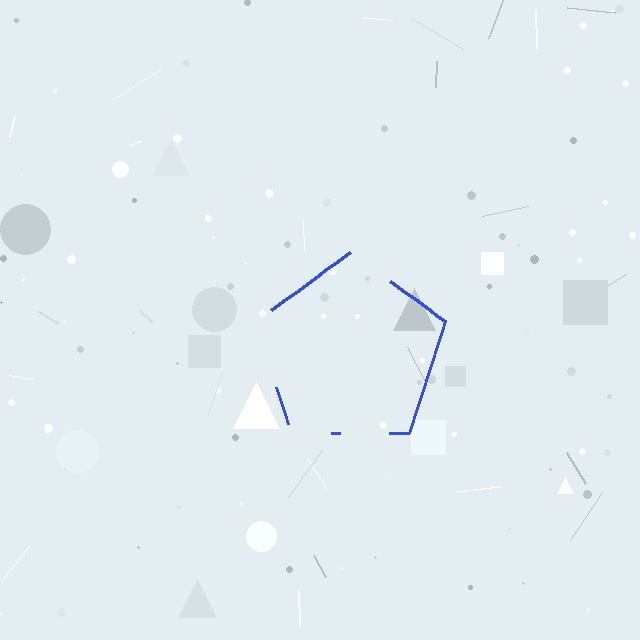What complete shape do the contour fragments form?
The contour fragments form a pentagon.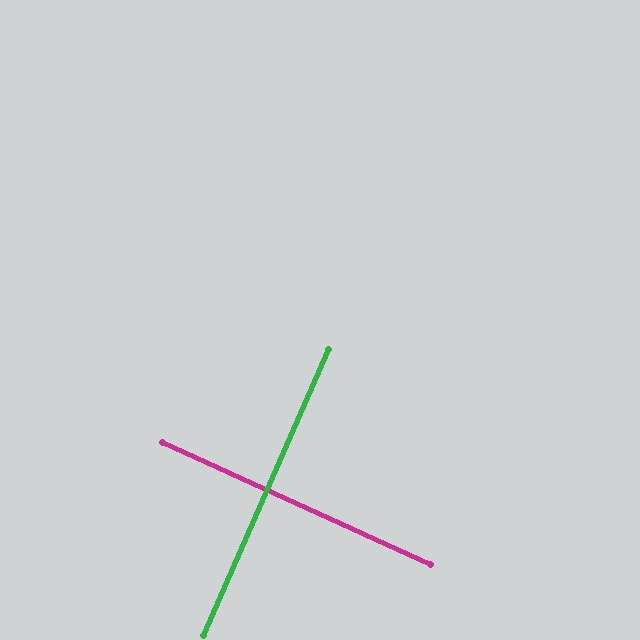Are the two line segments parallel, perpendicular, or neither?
Perpendicular — they meet at approximately 89°.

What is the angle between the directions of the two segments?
Approximately 89 degrees.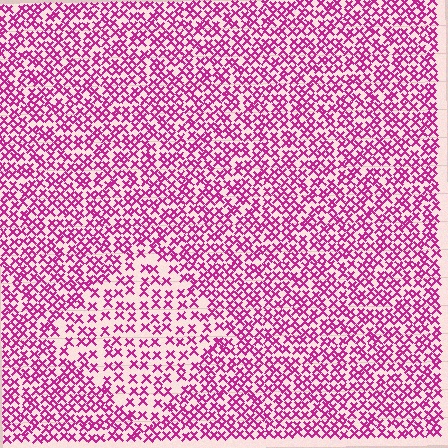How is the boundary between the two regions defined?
The boundary is defined by a change in element density (approximately 1.8x ratio). All elements are the same color, size, and shape.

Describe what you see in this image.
The image contains small magenta elements arranged at two different densities. A diamond-shaped region is visible where the elements are less densely packed than the surrounding area.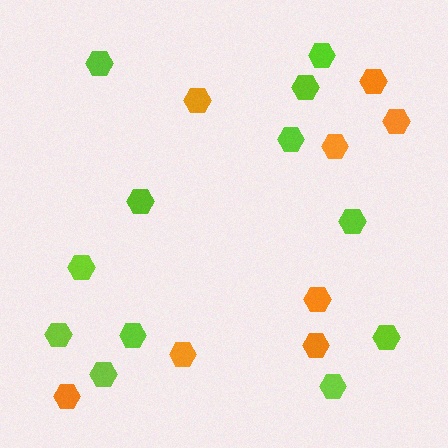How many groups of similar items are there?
There are 2 groups: one group of orange hexagons (8) and one group of lime hexagons (12).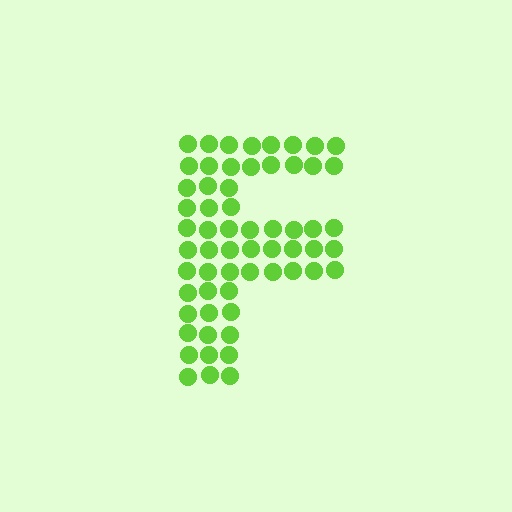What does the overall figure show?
The overall figure shows the letter F.